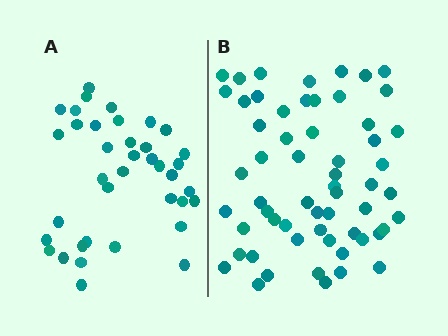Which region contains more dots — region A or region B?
Region B (the right region) has more dots.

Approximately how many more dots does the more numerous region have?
Region B has approximately 20 more dots than region A.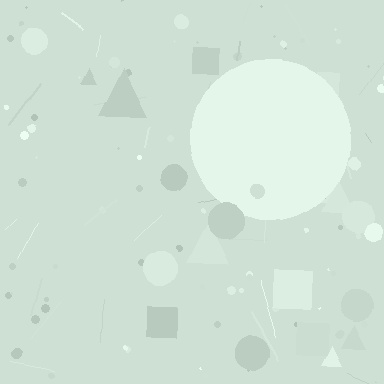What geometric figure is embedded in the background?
A circle is embedded in the background.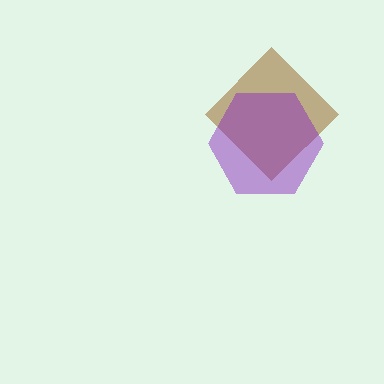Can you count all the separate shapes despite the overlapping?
Yes, there are 2 separate shapes.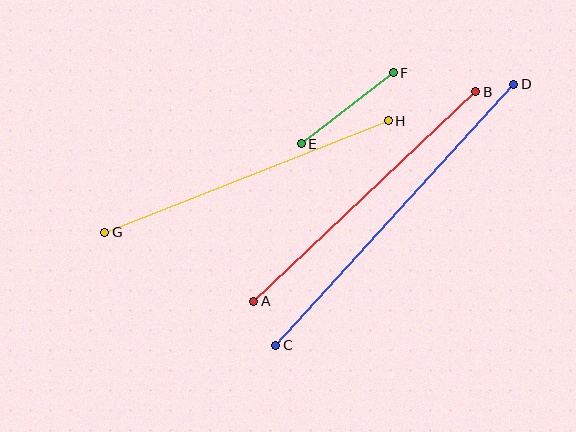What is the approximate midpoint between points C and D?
The midpoint is at approximately (395, 215) pixels.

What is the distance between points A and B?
The distance is approximately 305 pixels.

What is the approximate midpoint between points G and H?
The midpoint is at approximately (246, 176) pixels.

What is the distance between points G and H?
The distance is approximately 305 pixels.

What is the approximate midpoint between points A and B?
The midpoint is at approximately (365, 196) pixels.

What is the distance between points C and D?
The distance is approximately 353 pixels.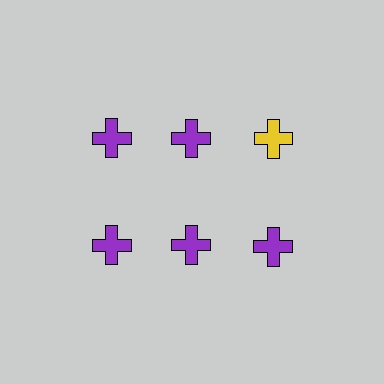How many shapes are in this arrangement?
There are 6 shapes arranged in a grid pattern.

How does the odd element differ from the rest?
It has a different color: yellow instead of purple.